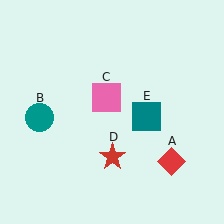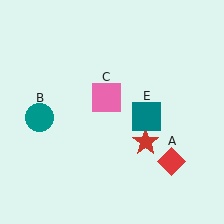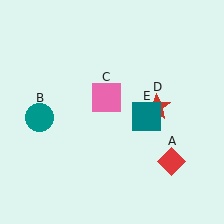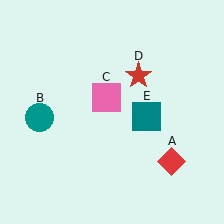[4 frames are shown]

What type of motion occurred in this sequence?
The red star (object D) rotated counterclockwise around the center of the scene.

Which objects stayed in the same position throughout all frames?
Red diamond (object A) and teal circle (object B) and pink square (object C) and teal square (object E) remained stationary.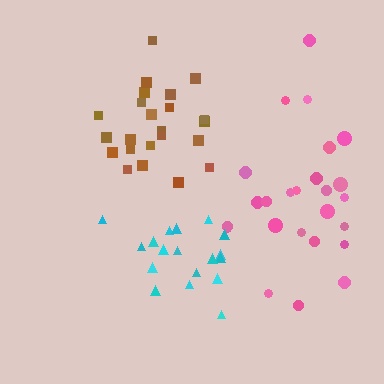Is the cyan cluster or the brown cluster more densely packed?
Brown.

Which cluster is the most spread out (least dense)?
Pink.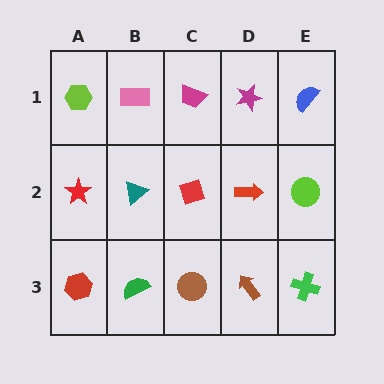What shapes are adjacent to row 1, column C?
A red diamond (row 2, column C), a pink rectangle (row 1, column B), a magenta star (row 1, column D).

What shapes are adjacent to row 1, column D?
A red arrow (row 2, column D), a magenta trapezoid (row 1, column C), a blue semicircle (row 1, column E).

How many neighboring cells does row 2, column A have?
3.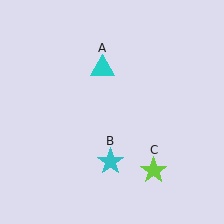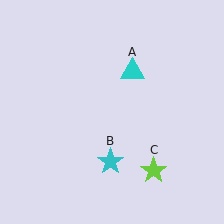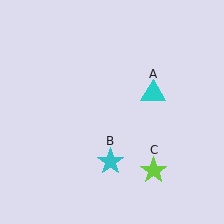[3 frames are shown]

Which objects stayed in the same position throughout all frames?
Cyan star (object B) and lime star (object C) remained stationary.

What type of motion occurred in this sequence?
The cyan triangle (object A) rotated clockwise around the center of the scene.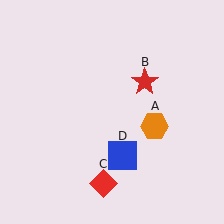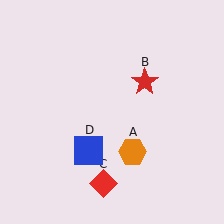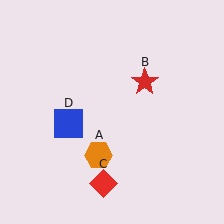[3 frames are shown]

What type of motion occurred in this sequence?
The orange hexagon (object A), blue square (object D) rotated clockwise around the center of the scene.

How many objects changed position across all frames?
2 objects changed position: orange hexagon (object A), blue square (object D).